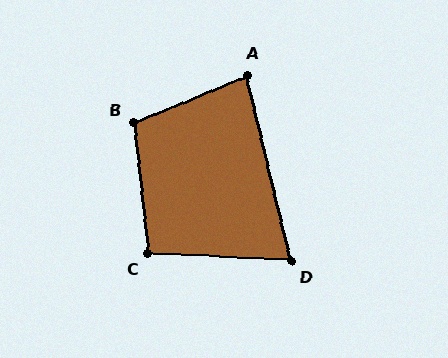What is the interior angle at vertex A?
Approximately 81 degrees (acute).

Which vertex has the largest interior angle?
B, at approximately 106 degrees.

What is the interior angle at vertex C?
Approximately 99 degrees (obtuse).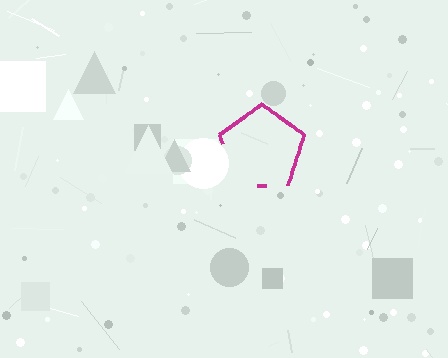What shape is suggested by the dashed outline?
The dashed outline suggests a pentagon.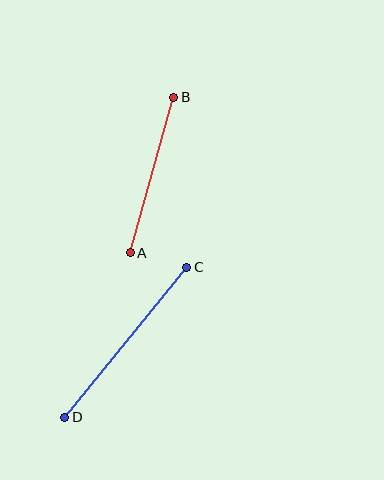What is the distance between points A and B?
The distance is approximately 162 pixels.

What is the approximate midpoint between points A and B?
The midpoint is at approximately (152, 175) pixels.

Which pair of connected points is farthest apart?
Points C and D are farthest apart.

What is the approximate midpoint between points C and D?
The midpoint is at approximately (126, 342) pixels.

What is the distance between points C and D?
The distance is approximately 193 pixels.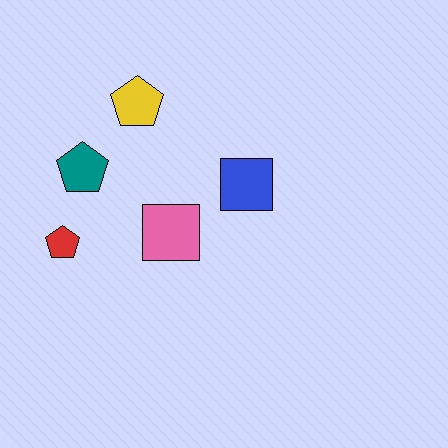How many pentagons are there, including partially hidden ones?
There are 3 pentagons.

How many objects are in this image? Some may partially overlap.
There are 5 objects.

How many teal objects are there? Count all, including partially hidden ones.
There is 1 teal object.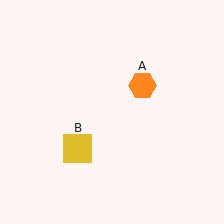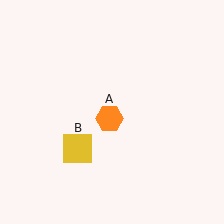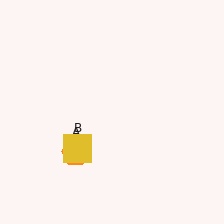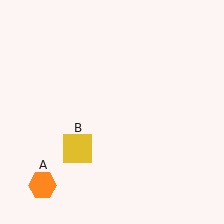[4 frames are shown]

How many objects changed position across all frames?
1 object changed position: orange hexagon (object A).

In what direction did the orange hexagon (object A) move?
The orange hexagon (object A) moved down and to the left.